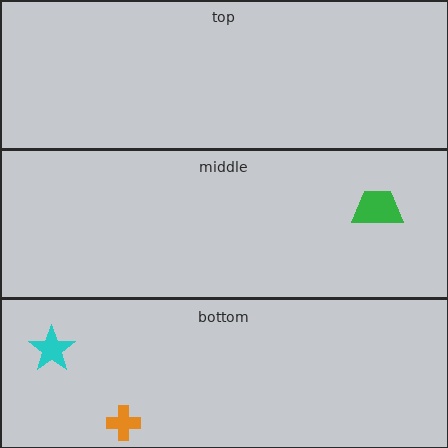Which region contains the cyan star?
The bottom region.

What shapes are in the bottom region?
The orange cross, the cyan star.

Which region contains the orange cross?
The bottom region.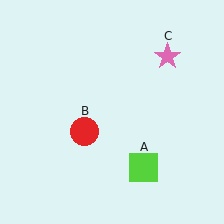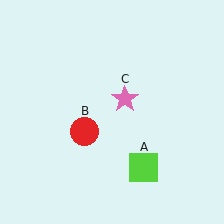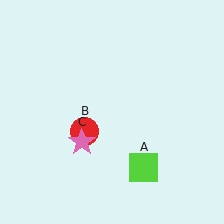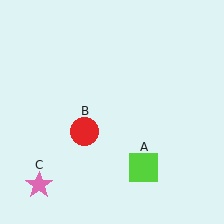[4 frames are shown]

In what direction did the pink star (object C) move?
The pink star (object C) moved down and to the left.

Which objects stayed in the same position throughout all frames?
Lime square (object A) and red circle (object B) remained stationary.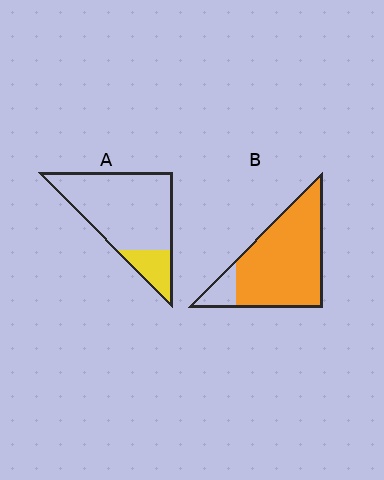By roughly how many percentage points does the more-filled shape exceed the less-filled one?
By roughly 70 percentage points (B over A).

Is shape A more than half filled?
No.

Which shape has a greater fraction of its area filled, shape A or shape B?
Shape B.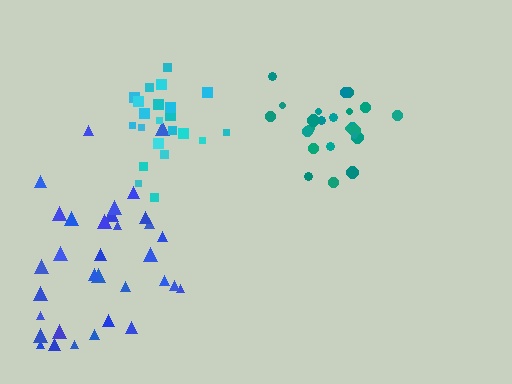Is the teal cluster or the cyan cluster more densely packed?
Teal.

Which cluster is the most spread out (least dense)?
Blue.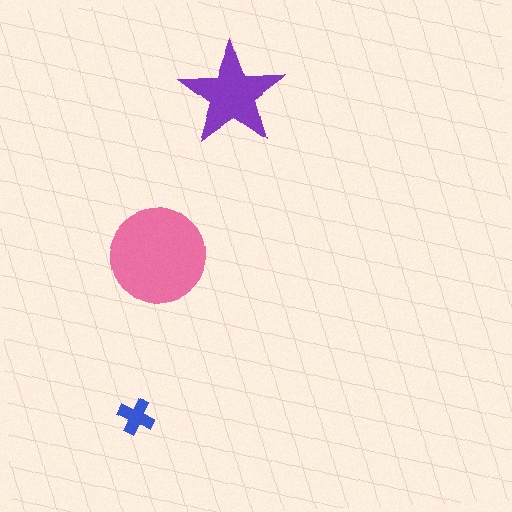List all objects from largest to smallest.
The pink circle, the purple star, the blue cross.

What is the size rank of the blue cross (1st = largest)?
3rd.